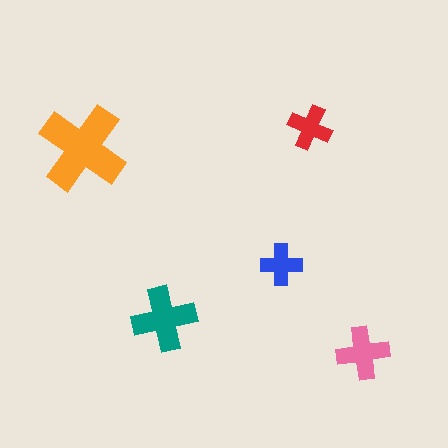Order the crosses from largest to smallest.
the orange one, the teal one, the pink one, the red one, the blue one.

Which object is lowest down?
The pink cross is bottommost.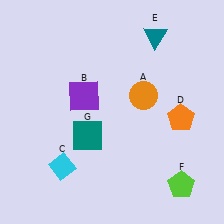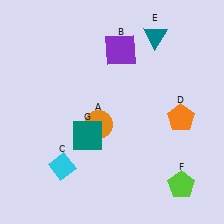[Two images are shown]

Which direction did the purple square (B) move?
The purple square (B) moved up.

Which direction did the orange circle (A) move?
The orange circle (A) moved left.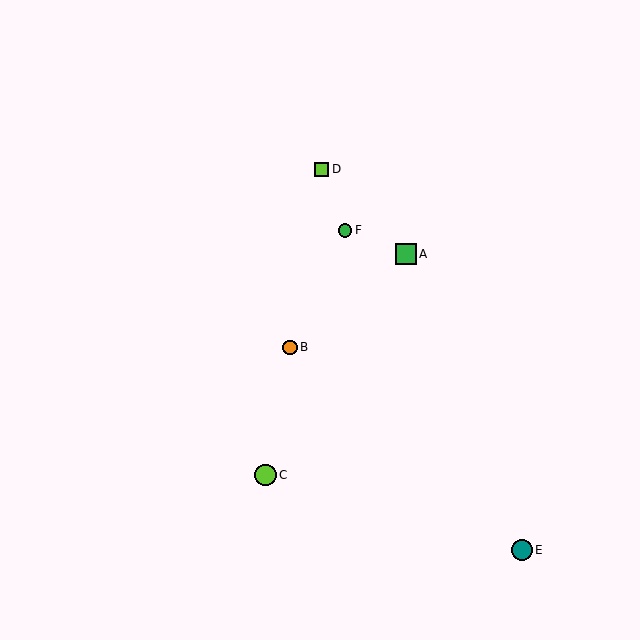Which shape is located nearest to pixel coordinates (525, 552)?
The teal circle (labeled E) at (522, 550) is nearest to that location.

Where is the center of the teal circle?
The center of the teal circle is at (522, 550).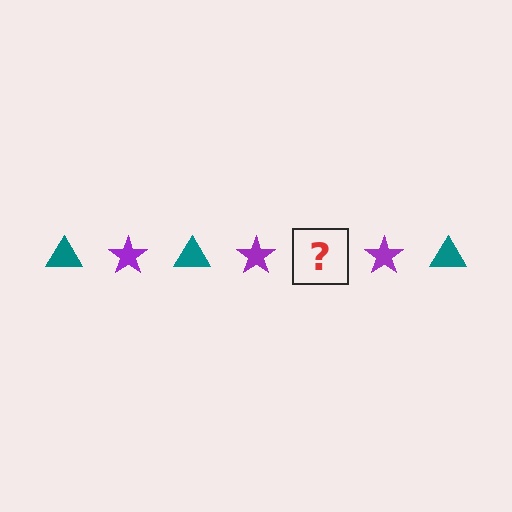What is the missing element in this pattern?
The missing element is a teal triangle.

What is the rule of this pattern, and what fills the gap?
The rule is that the pattern alternates between teal triangle and purple star. The gap should be filled with a teal triangle.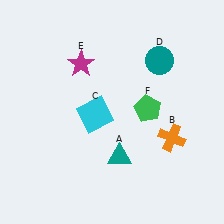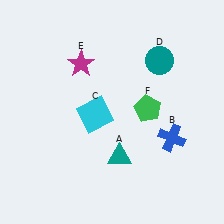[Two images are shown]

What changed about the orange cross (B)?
In Image 1, B is orange. In Image 2, it changed to blue.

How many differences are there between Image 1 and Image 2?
There is 1 difference between the two images.